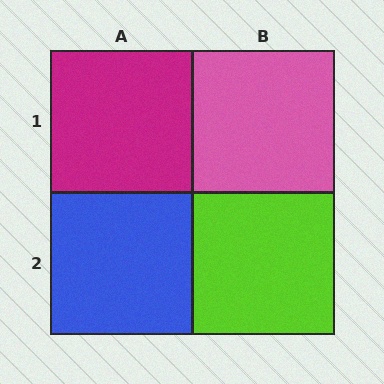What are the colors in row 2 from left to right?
Blue, lime.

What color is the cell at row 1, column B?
Pink.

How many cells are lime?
1 cell is lime.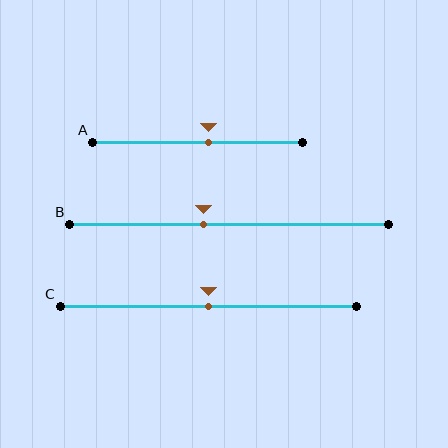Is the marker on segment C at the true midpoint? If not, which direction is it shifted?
Yes, the marker on segment C is at the true midpoint.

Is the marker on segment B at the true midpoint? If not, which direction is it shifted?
No, the marker on segment B is shifted to the left by about 8% of the segment length.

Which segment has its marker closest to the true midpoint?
Segment C has its marker closest to the true midpoint.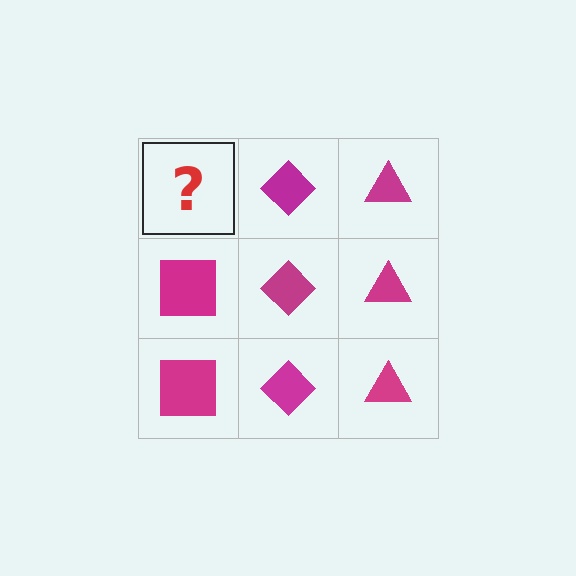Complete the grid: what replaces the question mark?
The question mark should be replaced with a magenta square.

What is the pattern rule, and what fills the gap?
The rule is that each column has a consistent shape. The gap should be filled with a magenta square.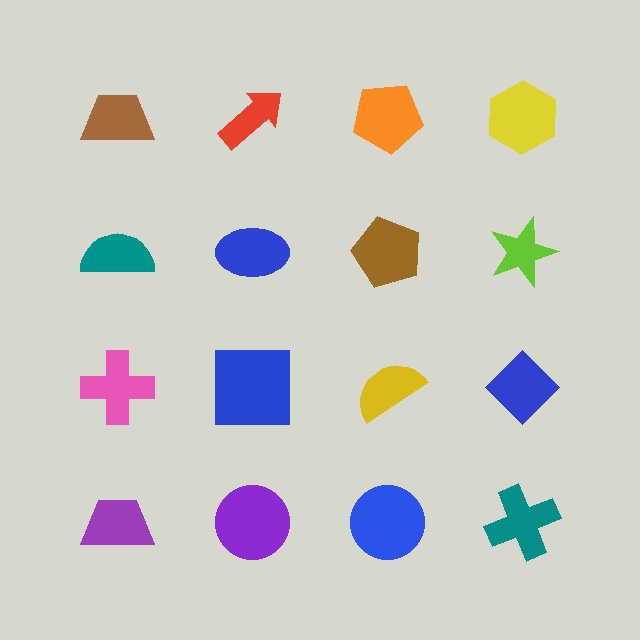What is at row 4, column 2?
A purple circle.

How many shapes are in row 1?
4 shapes.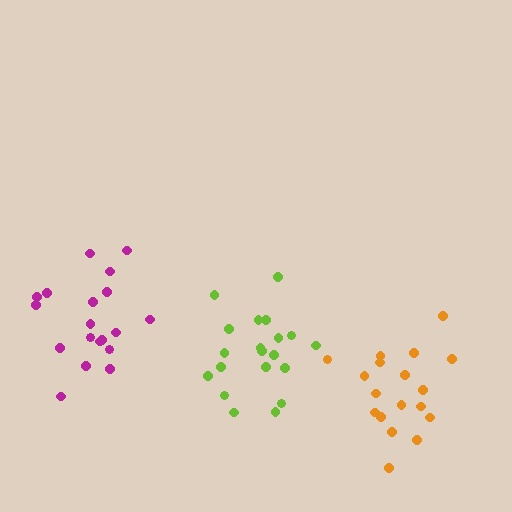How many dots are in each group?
Group 1: 19 dots, Group 2: 20 dots, Group 3: 18 dots (57 total).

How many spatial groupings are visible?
There are 3 spatial groupings.